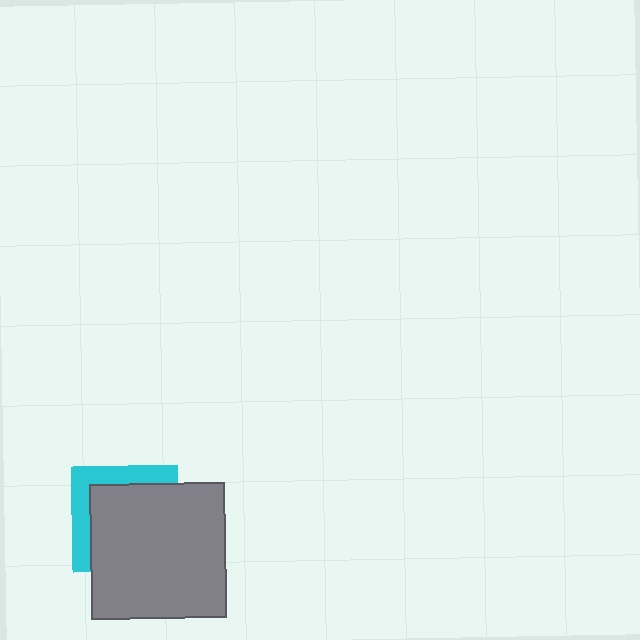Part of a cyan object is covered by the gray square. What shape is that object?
It is a square.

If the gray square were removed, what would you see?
You would see the complete cyan square.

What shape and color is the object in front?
The object in front is a gray square.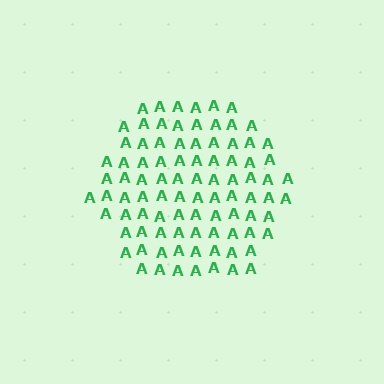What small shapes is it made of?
It is made of small letter A's.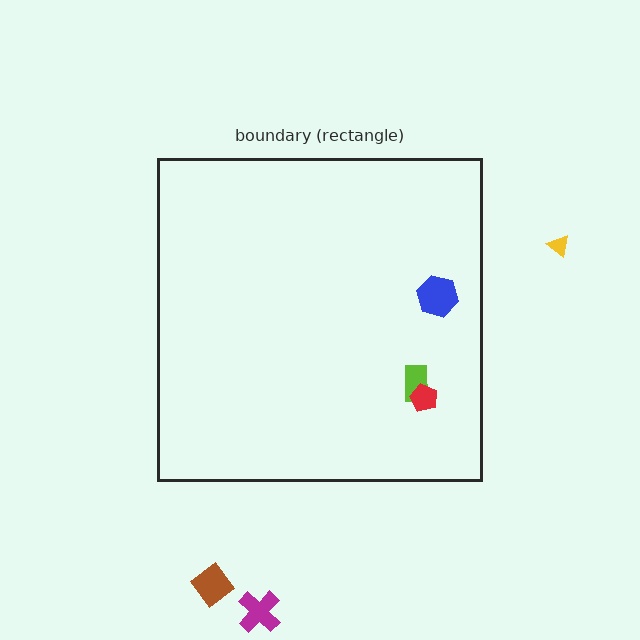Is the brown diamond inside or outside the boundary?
Outside.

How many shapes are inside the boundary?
3 inside, 3 outside.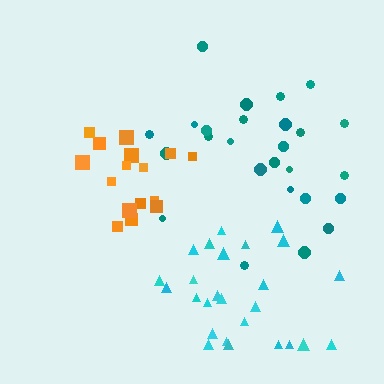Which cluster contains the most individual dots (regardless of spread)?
Teal (26).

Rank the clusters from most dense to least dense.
orange, cyan, teal.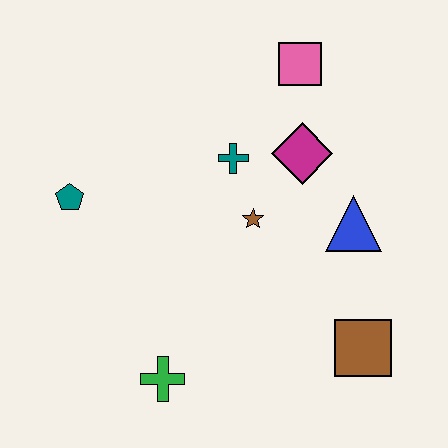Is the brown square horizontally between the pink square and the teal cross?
No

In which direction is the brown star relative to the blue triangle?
The brown star is to the left of the blue triangle.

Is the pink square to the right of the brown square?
No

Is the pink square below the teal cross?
No